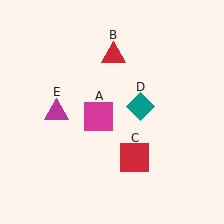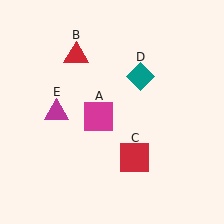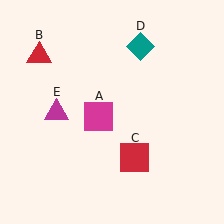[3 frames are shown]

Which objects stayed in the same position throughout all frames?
Magenta square (object A) and red square (object C) and magenta triangle (object E) remained stationary.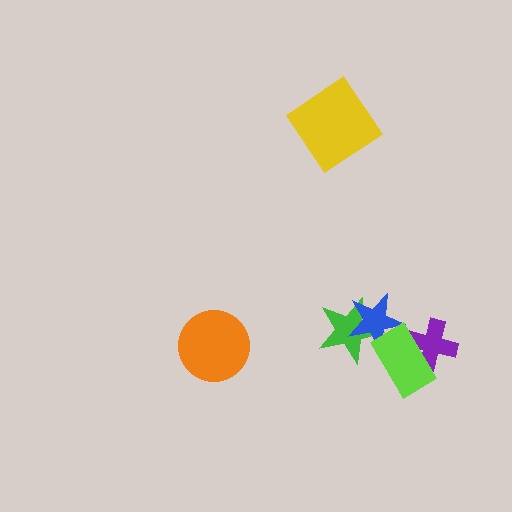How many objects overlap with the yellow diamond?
0 objects overlap with the yellow diamond.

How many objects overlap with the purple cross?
1 object overlaps with the purple cross.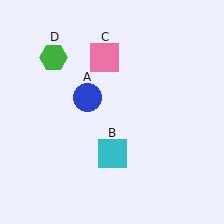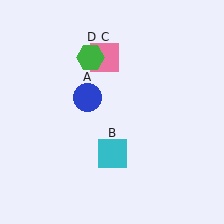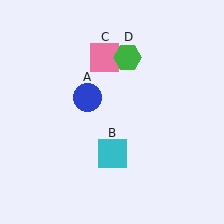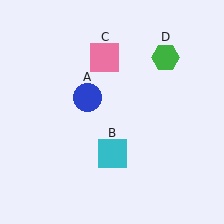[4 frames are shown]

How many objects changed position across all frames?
1 object changed position: green hexagon (object D).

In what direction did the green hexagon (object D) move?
The green hexagon (object D) moved right.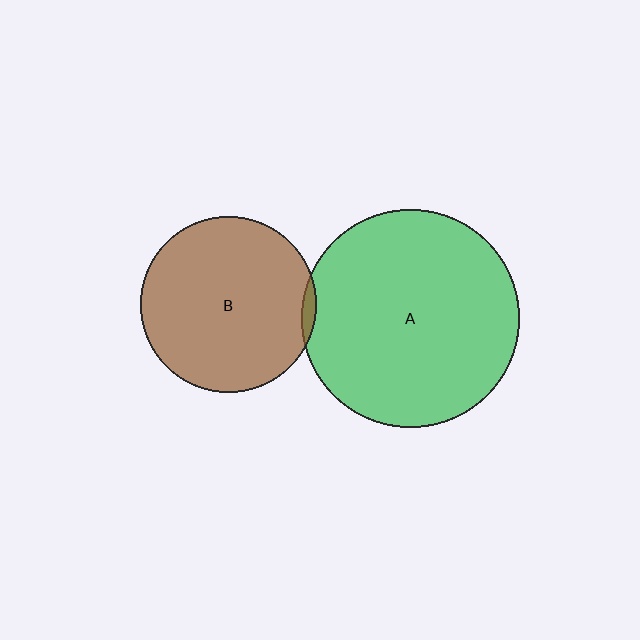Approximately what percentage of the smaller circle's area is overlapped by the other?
Approximately 5%.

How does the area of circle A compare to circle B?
Approximately 1.5 times.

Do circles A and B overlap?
Yes.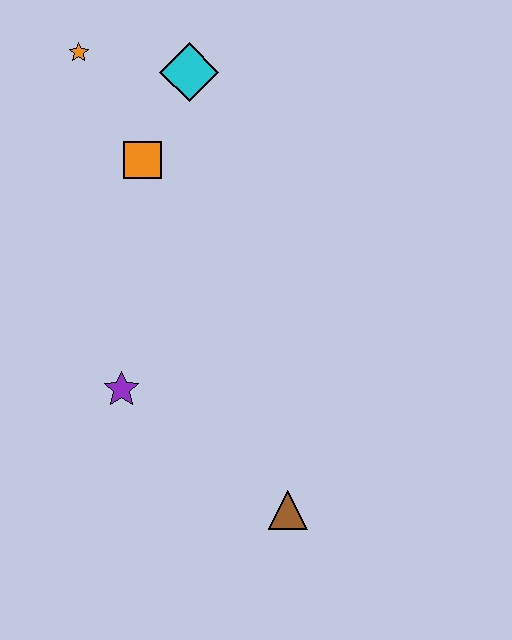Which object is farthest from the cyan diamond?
The brown triangle is farthest from the cyan diamond.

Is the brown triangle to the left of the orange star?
No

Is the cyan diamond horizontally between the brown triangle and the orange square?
Yes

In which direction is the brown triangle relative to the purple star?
The brown triangle is to the right of the purple star.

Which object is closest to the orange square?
The cyan diamond is closest to the orange square.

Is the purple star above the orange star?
No